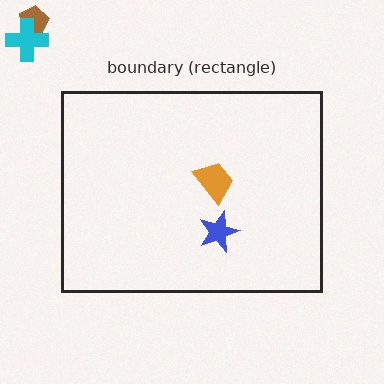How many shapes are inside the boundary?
2 inside, 2 outside.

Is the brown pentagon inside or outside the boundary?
Outside.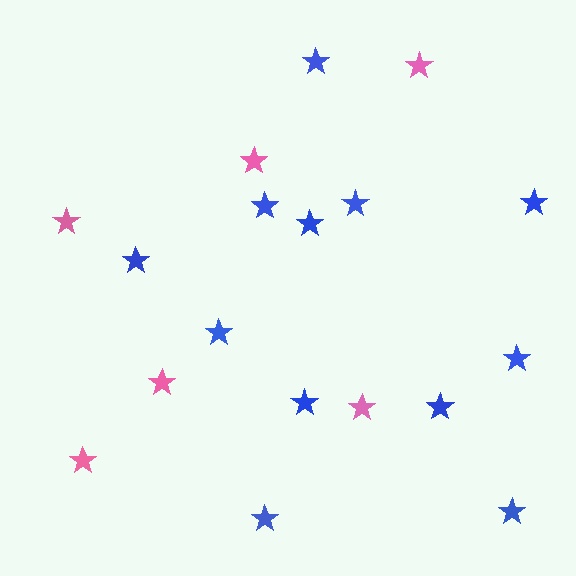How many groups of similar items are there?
There are 2 groups: one group of pink stars (6) and one group of blue stars (12).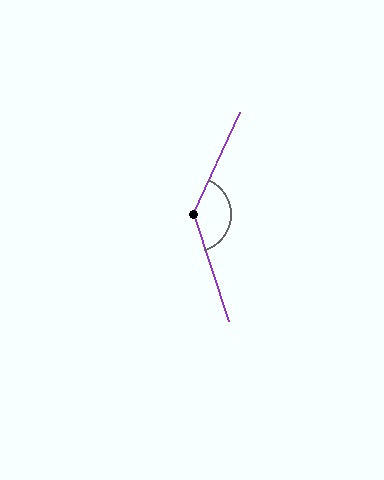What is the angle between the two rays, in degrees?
Approximately 138 degrees.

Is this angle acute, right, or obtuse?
It is obtuse.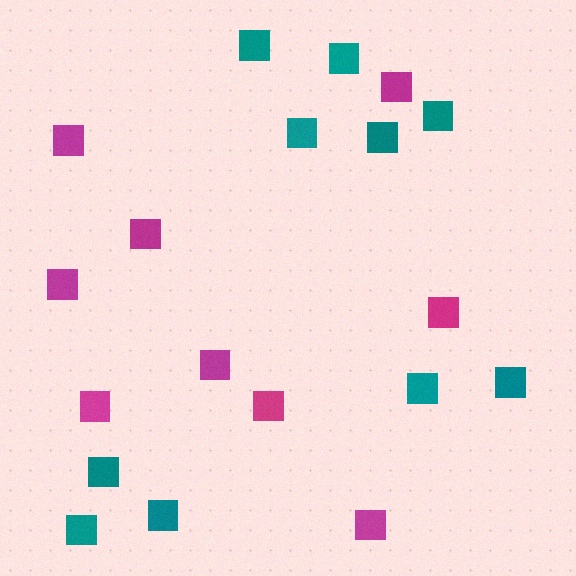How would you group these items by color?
There are 2 groups: one group of teal squares (10) and one group of magenta squares (9).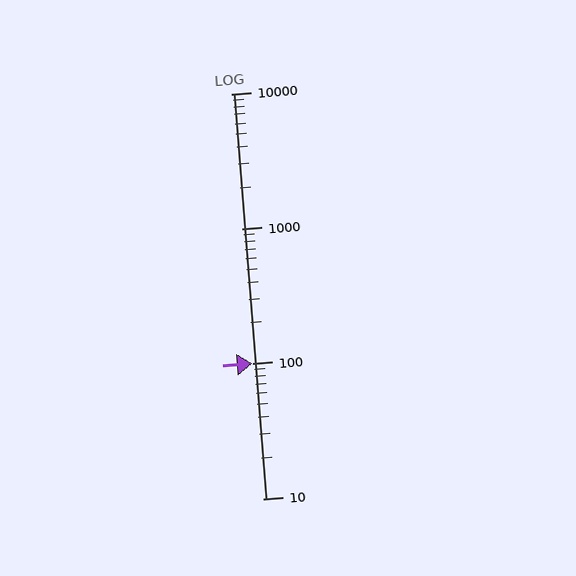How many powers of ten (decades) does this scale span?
The scale spans 3 decades, from 10 to 10000.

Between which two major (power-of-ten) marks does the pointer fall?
The pointer is between 100 and 1000.